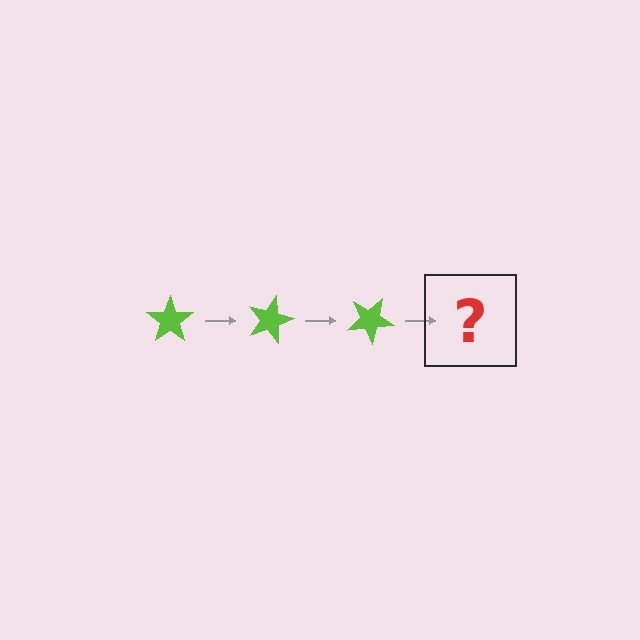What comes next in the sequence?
The next element should be a lime star rotated 45 degrees.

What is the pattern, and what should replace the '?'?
The pattern is that the star rotates 15 degrees each step. The '?' should be a lime star rotated 45 degrees.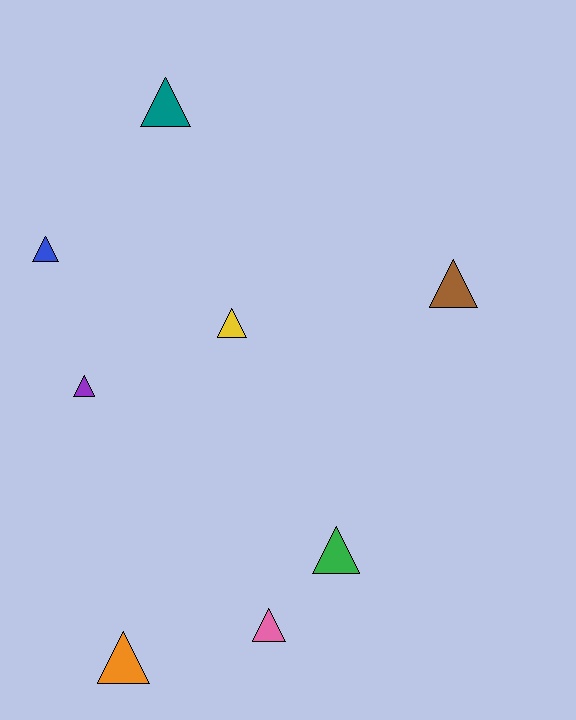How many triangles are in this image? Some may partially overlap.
There are 8 triangles.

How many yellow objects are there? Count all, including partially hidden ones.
There is 1 yellow object.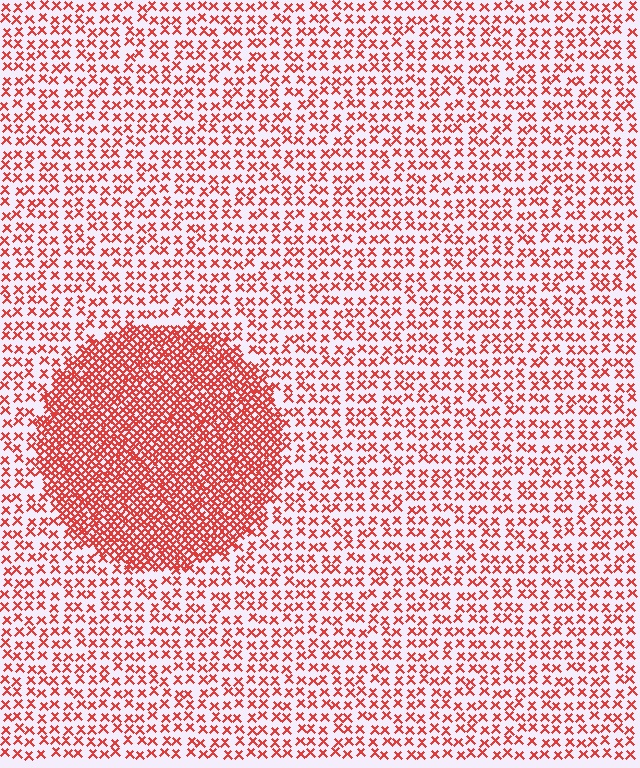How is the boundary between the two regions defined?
The boundary is defined by a change in element density (approximately 2.7x ratio). All elements are the same color, size, and shape.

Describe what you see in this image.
The image contains small red elements arranged at two different densities. A circle-shaped region is visible where the elements are more densely packed than the surrounding area.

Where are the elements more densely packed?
The elements are more densely packed inside the circle boundary.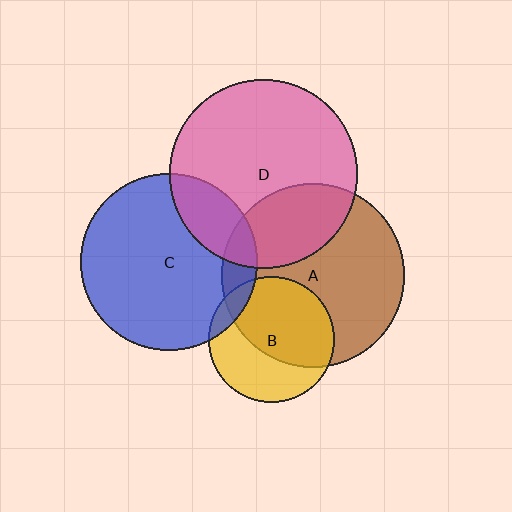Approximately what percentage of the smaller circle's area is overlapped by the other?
Approximately 60%.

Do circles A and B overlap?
Yes.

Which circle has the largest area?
Circle D (pink).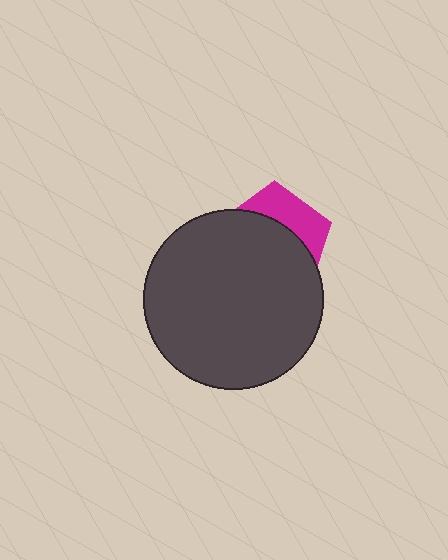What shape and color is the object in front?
The object in front is a dark gray circle.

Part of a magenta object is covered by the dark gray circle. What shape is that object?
It is a pentagon.